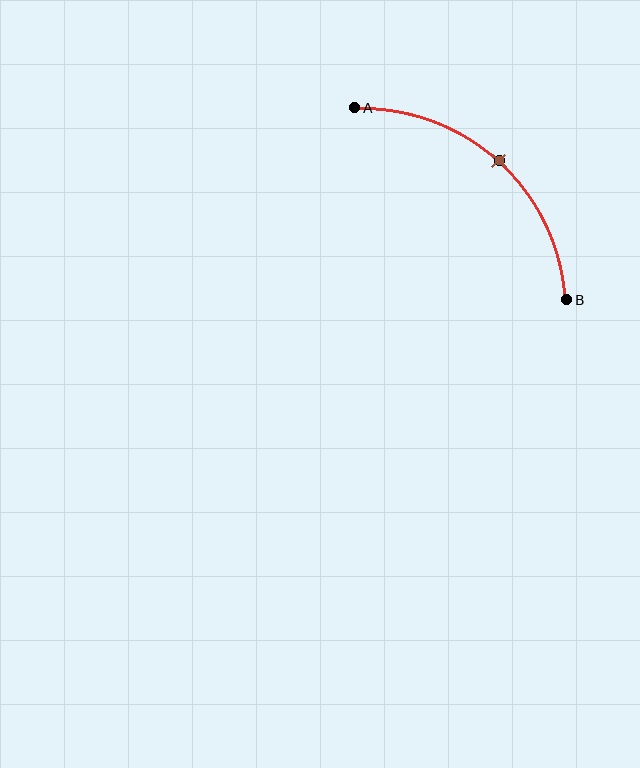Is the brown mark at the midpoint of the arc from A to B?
Yes. The brown mark lies on the arc at equal arc-length from both A and B — it is the arc midpoint.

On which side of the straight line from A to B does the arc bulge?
The arc bulges above and to the right of the straight line connecting A and B.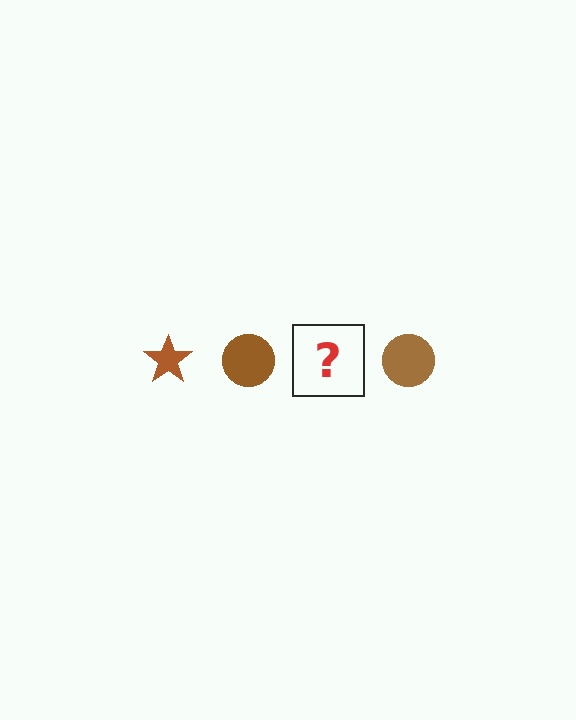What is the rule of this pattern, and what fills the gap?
The rule is that the pattern cycles through star, circle shapes in brown. The gap should be filled with a brown star.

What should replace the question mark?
The question mark should be replaced with a brown star.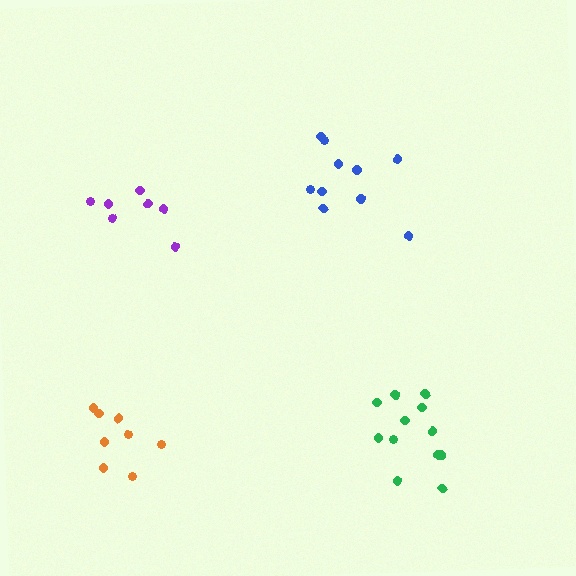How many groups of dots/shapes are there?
There are 4 groups.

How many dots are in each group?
Group 1: 8 dots, Group 2: 7 dots, Group 3: 10 dots, Group 4: 12 dots (37 total).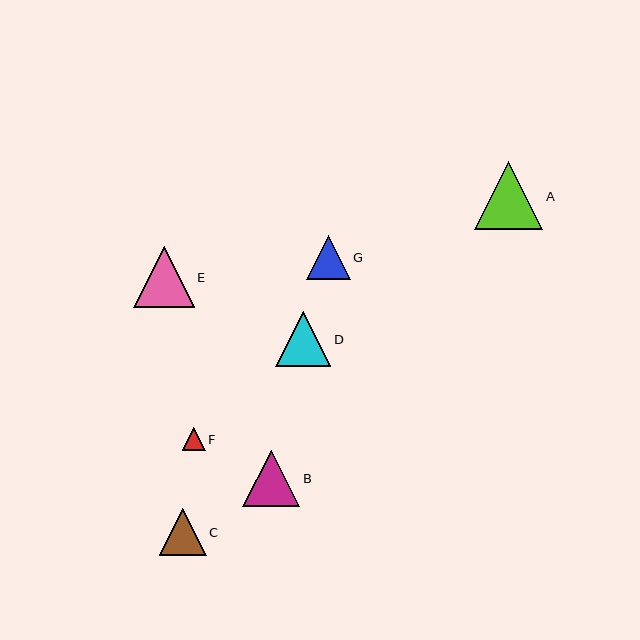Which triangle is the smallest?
Triangle F is the smallest with a size of approximately 23 pixels.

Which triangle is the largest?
Triangle A is the largest with a size of approximately 68 pixels.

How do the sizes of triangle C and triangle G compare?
Triangle C and triangle G are approximately the same size.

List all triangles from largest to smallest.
From largest to smallest: A, E, B, D, C, G, F.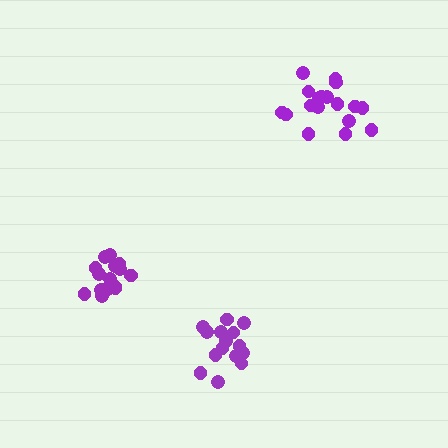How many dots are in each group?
Group 1: 18 dots, Group 2: 15 dots, Group 3: 16 dots (49 total).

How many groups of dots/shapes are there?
There are 3 groups.